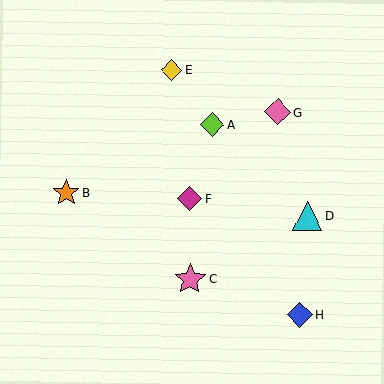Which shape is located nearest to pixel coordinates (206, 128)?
The lime diamond (labeled A) at (212, 125) is nearest to that location.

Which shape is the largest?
The pink star (labeled C) is the largest.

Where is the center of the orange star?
The center of the orange star is at (66, 193).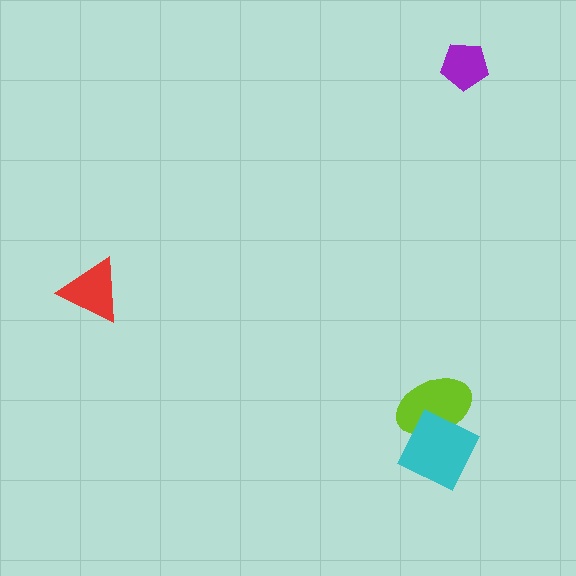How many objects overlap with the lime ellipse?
1 object overlaps with the lime ellipse.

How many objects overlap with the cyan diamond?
1 object overlaps with the cyan diamond.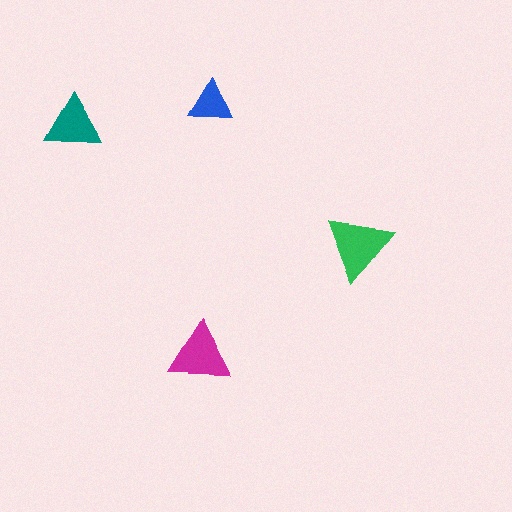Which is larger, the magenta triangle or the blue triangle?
The magenta one.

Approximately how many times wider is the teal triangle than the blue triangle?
About 1.5 times wider.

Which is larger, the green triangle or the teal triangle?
The green one.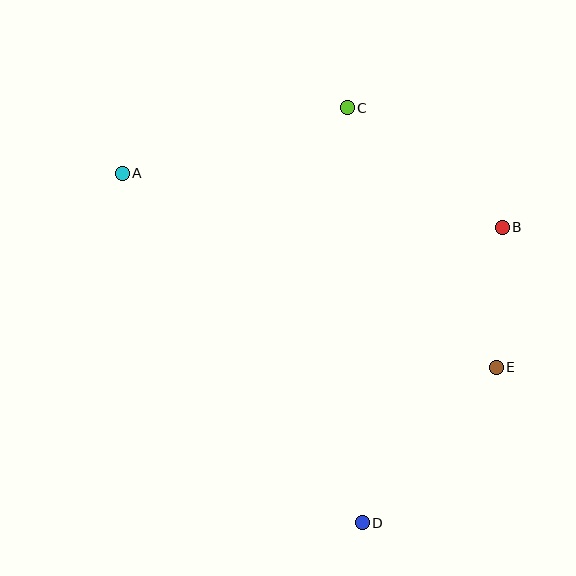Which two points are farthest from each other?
Points A and D are farthest from each other.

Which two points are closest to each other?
Points B and E are closest to each other.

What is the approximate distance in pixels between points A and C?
The distance between A and C is approximately 234 pixels.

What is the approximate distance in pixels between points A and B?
The distance between A and B is approximately 384 pixels.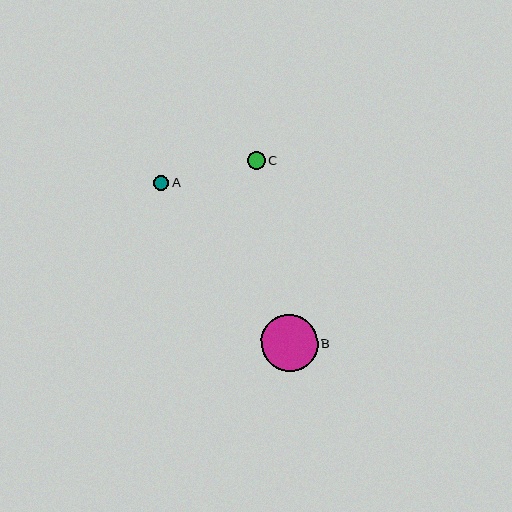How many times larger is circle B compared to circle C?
Circle B is approximately 3.3 times the size of circle C.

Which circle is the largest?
Circle B is the largest with a size of approximately 57 pixels.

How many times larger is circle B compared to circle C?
Circle B is approximately 3.3 times the size of circle C.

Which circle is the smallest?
Circle A is the smallest with a size of approximately 15 pixels.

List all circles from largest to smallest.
From largest to smallest: B, C, A.